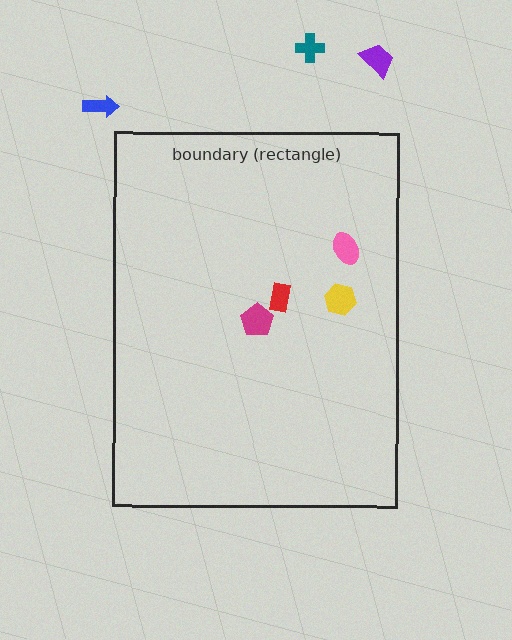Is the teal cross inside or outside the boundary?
Outside.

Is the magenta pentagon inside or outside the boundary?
Inside.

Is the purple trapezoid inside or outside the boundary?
Outside.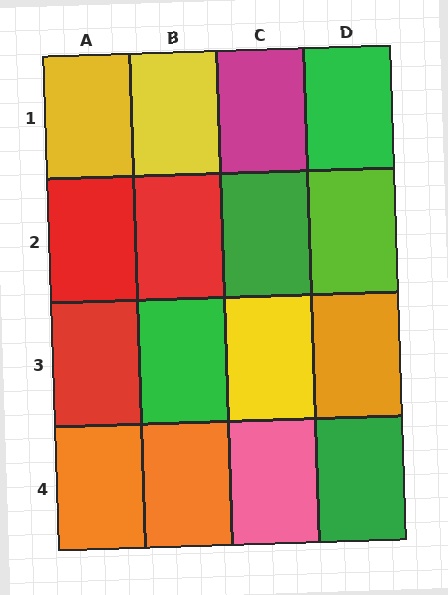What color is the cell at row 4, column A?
Orange.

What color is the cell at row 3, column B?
Green.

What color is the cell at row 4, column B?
Orange.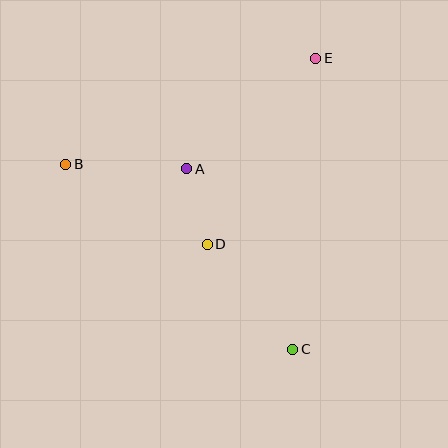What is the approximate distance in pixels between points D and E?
The distance between D and E is approximately 215 pixels.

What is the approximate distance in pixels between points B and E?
The distance between B and E is approximately 271 pixels.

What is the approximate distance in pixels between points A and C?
The distance between A and C is approximately 209 pixels.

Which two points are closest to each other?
Points A and D are closest to each other.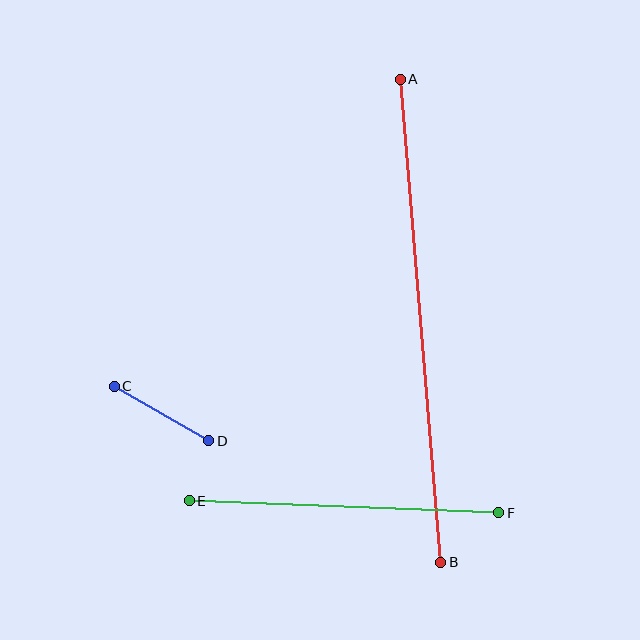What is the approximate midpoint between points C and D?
The midpoint is at approximately (162, 414) pixels.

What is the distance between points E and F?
The distance is approximately 310 pixels.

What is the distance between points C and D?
The distance is approximately 109 pixels.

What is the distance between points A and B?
The distance is approximately 485 pixels.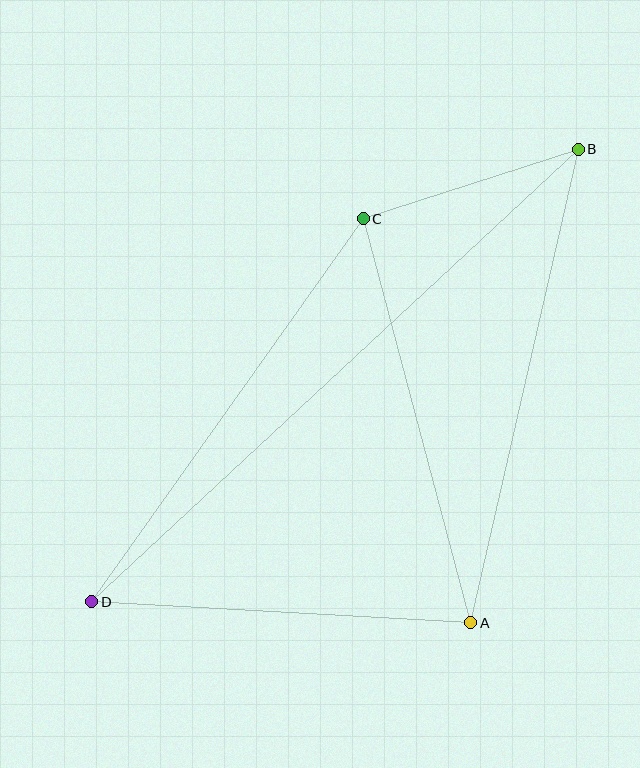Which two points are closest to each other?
Points B and C are closest to each other.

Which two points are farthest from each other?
Points B and D are farthest from each other.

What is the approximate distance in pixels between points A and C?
The distance between A and C is approximately 418 pixels.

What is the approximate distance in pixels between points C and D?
The distance between C and D is approximately 469 pixels.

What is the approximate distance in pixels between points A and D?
The distance between A and D is approximately 379 pixels.